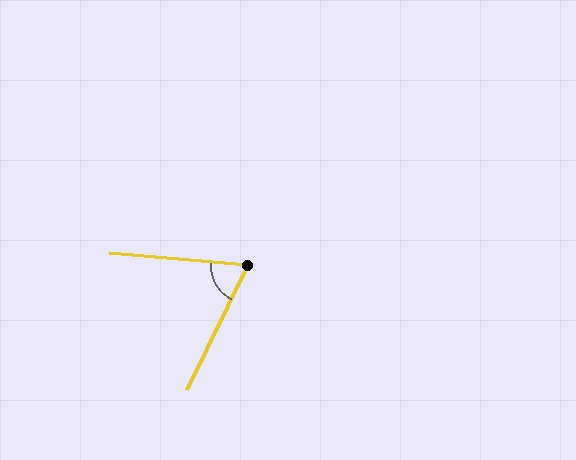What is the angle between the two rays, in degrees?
Approximately 69 degrees.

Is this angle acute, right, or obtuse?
It is acute.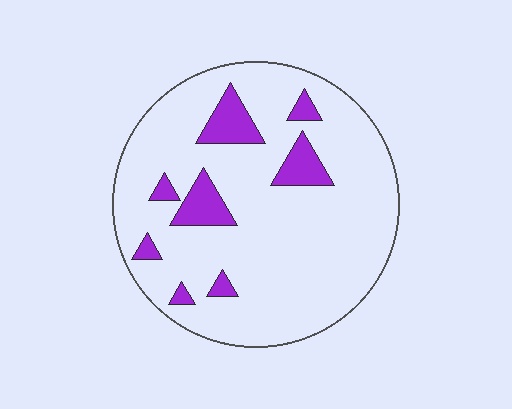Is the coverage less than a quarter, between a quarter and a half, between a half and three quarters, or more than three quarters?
Less than a quarter.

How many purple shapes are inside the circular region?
8.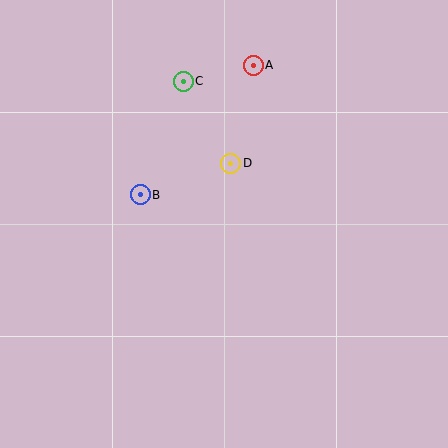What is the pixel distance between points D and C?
The distance between D and C is 94 pixels.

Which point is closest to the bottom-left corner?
Point B is closest to the bottom-left corner.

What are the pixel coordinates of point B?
Point B is at (140, 195).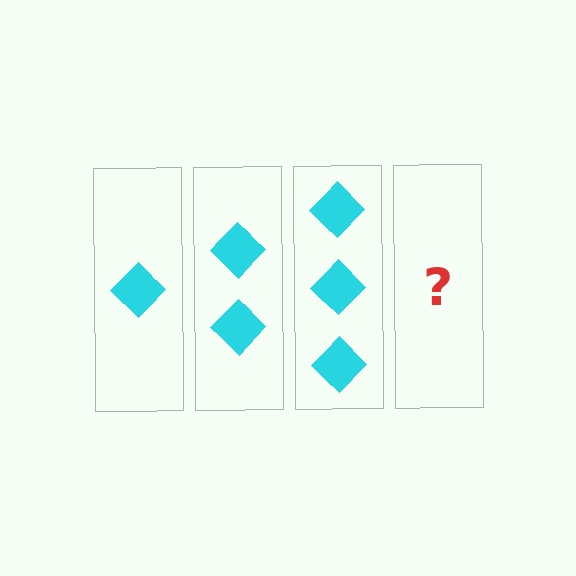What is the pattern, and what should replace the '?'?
The pattern is that each step adds one more diamond. The '?' should be 4 diamonds.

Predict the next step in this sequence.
The next step is 4 diamonds.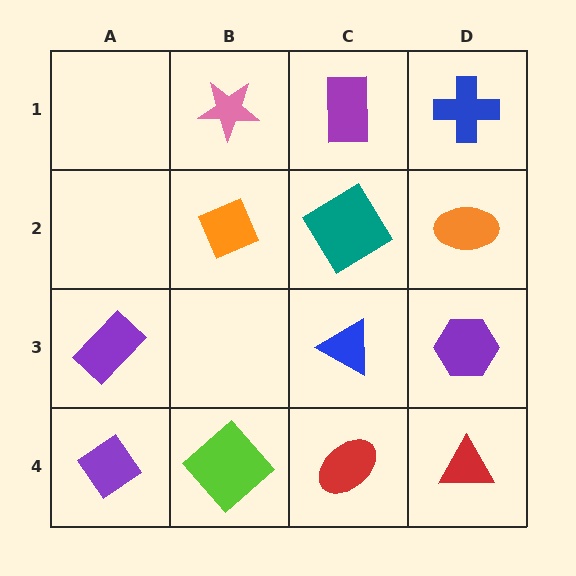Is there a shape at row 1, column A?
No, that cell is empty.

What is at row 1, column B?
A pink star.